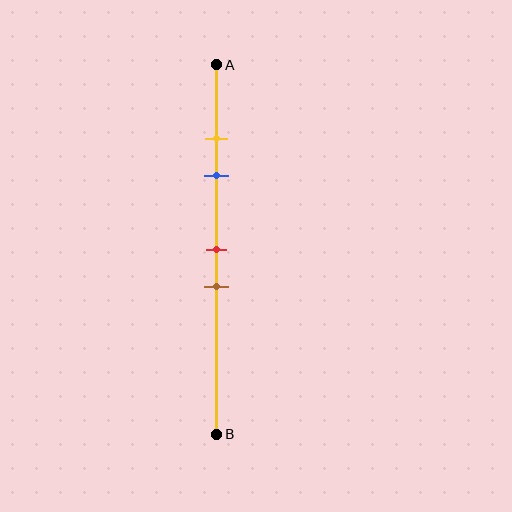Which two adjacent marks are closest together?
The yellow and blue marks are the closest adjacent pair.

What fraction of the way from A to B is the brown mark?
The brown mark is approximately 60% (0.6) of the way from A to B.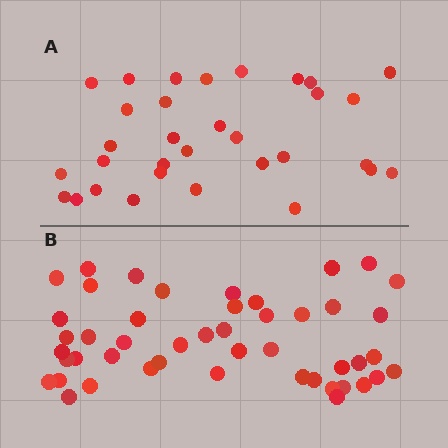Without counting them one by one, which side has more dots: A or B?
Region B (the bottom region) has more dots.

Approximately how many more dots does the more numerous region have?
Region B has approximately 15 more dots than region A.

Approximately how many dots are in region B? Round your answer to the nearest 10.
About 50 dots. (The exact count is 47, which rounds to 50.)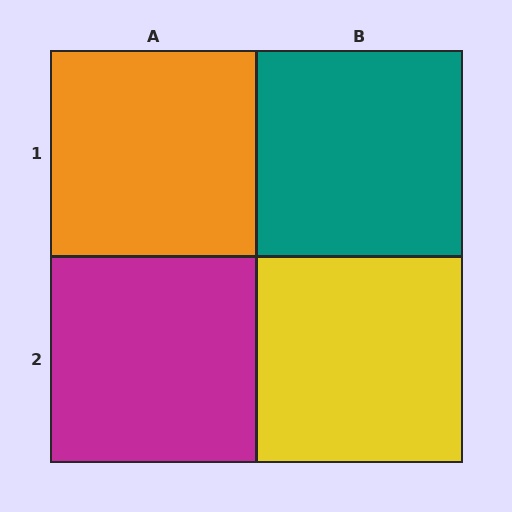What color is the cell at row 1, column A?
Orange.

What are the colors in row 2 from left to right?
Magenta, yellow.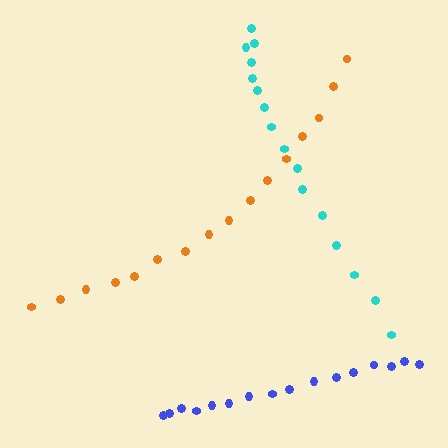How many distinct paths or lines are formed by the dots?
There are 3 distinct paths.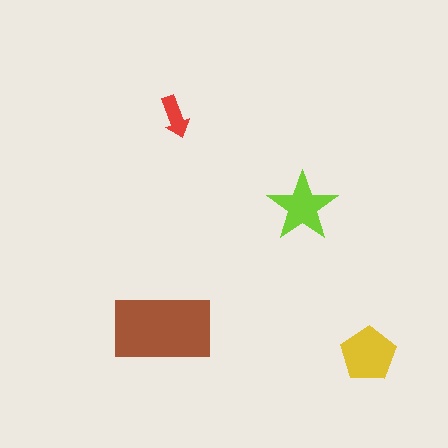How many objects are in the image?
There are 4 objects in the image.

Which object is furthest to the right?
The yellow pentagon is rightmost.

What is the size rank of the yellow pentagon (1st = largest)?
2nd.